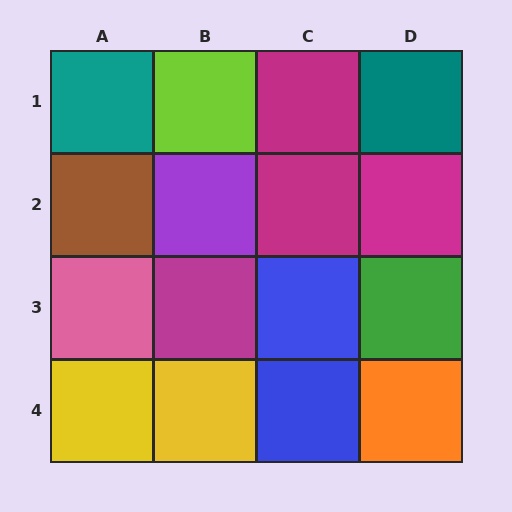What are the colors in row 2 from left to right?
Brown, purple, magenta, magenta.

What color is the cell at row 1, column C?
Magenta.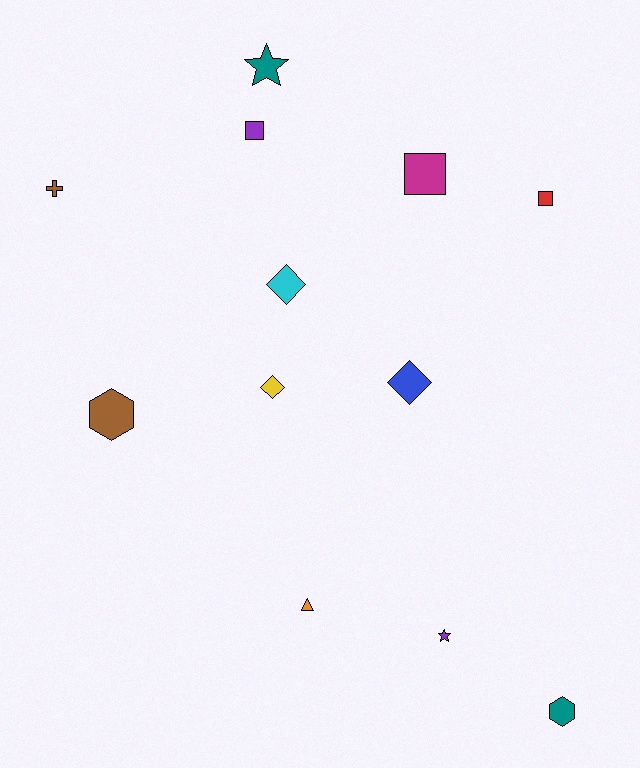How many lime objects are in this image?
There are no lime objects.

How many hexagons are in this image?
There are 2 hexagons.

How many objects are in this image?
There are 12 objects.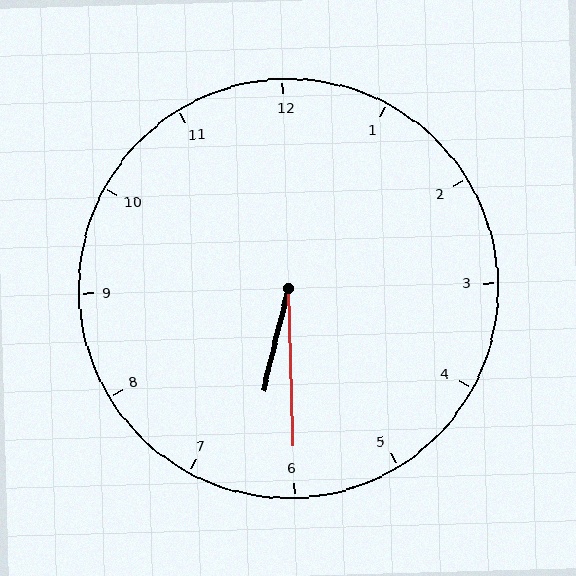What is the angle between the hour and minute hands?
Approximately 15 degrees.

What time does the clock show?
6:30.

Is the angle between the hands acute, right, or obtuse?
It is acute.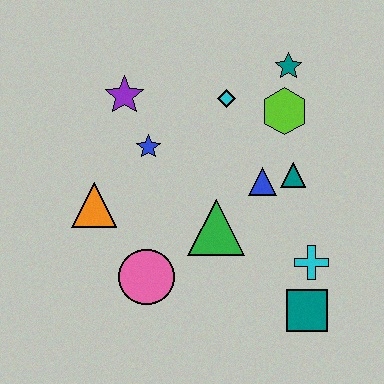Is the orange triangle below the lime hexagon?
Yes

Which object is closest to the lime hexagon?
The teal star is closest to the lime hexagon.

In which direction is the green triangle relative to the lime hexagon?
The green triangle is below the lime hexagon.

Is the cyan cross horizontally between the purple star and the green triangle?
No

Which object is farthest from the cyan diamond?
The teal square is farthest from the cyan diamond.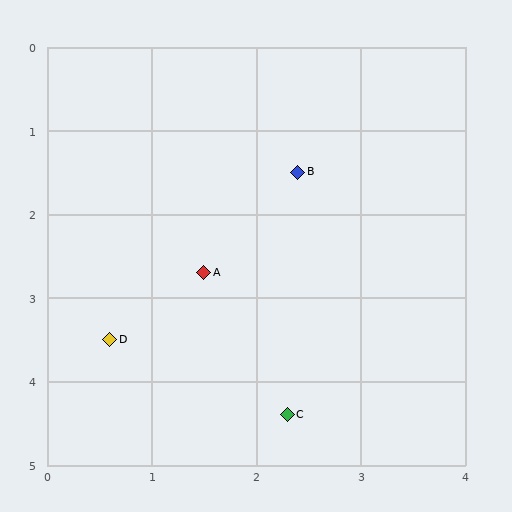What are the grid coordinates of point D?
Point D is at approximately (0.6, 3.5).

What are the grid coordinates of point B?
Point B is at approximately (2.4, 1.5).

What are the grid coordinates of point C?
Point C is at approximately (2.3, 4.4).